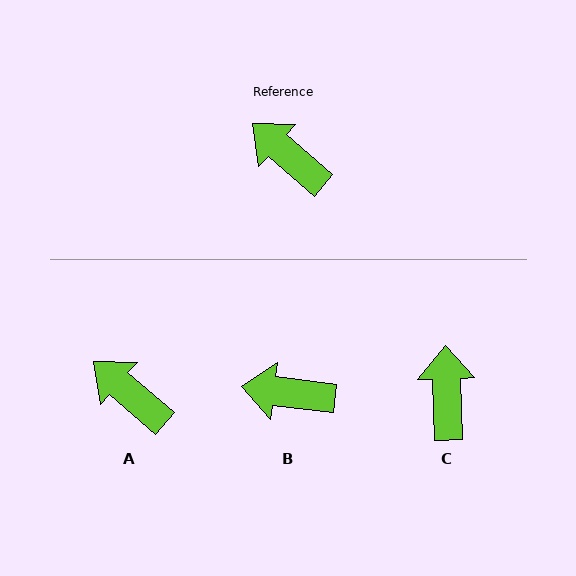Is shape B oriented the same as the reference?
No, it is off by about 34 degrees.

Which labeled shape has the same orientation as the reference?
A.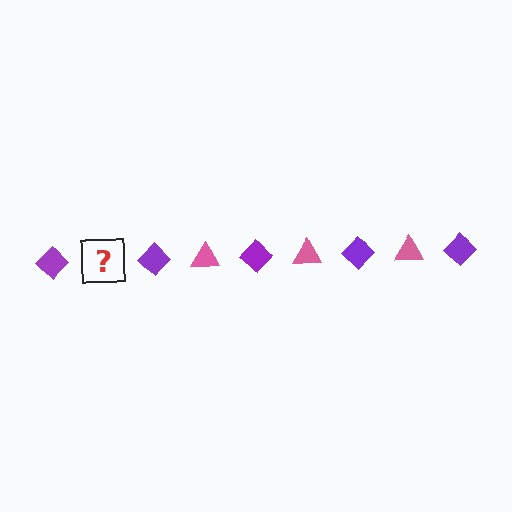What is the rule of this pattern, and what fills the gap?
The rule is that the pattern alternates between purple diamond and pink triangle. The gap should be filled with a pink triangle.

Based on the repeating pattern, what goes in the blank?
The blank should be a pink triangle.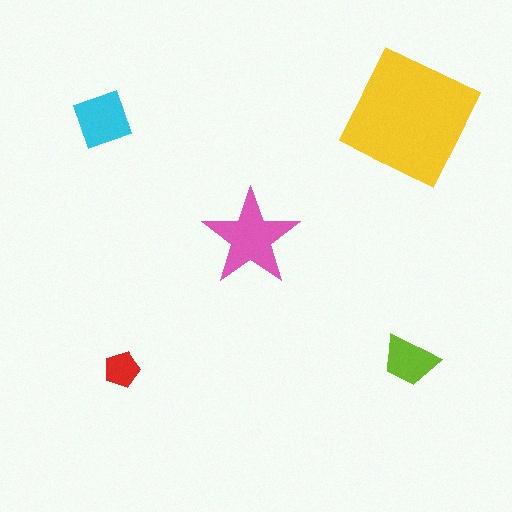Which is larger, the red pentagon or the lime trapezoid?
The lime trapezoid.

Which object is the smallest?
The red pentagon.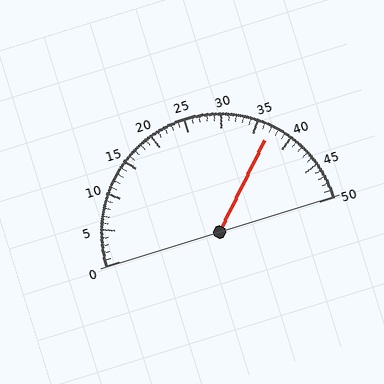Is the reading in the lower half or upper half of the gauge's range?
The reading is in the upper half of the range (0 to 50).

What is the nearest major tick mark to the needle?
The nearest major tick mark is 35.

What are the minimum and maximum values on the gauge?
The gauge ranges from 0 to 50.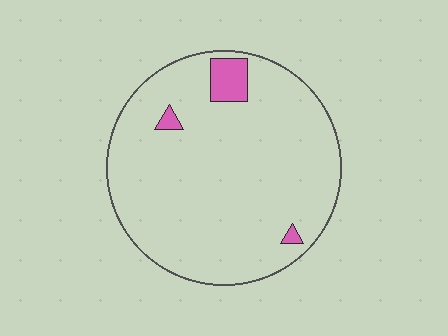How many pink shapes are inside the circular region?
3.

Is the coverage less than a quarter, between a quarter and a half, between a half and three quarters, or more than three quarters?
Less than a quarter.